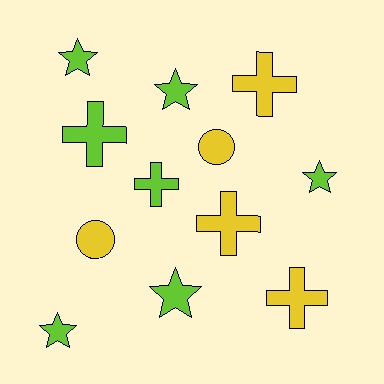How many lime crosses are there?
There are 2 lime crosses.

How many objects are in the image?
There are 12 objects.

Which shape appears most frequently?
Star, with 5 objects.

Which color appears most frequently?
Lime, with 7 objects.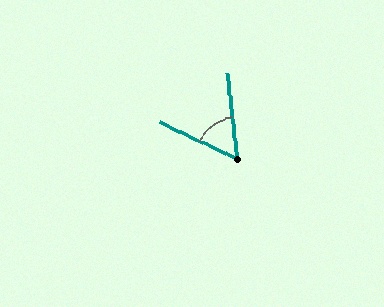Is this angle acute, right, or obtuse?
It is acute.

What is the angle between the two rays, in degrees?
Approximately 58 degrees.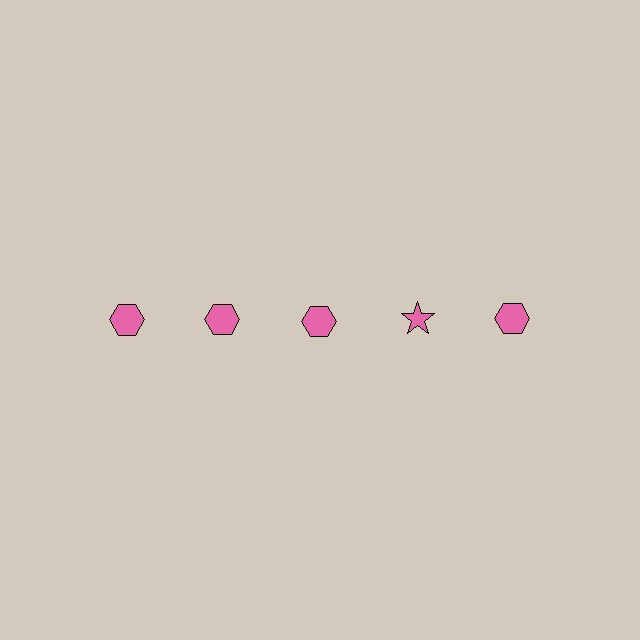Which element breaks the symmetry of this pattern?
The pink star in the top row, second from right column breaks the symmetry. All other shapes are pink hexagons.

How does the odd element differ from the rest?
It has a different shape: star instead of hexagon.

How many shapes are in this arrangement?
There are 5 shapes arranged in a grid pattern.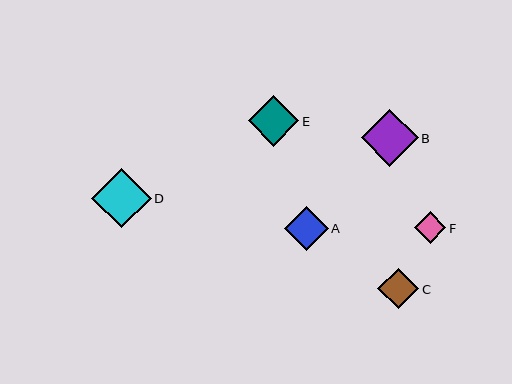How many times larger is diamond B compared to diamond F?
Diamond B is approximately 1.8 times the size of diamond F.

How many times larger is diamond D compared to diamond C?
Diamond D is approximately 1.5 times the size of diamond C.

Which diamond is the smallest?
Diamond F is the smallest with a size of approximately 32 pixels.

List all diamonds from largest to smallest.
From largest to smallest: D, B, E, A, C, F.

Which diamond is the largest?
Diamond D is the largest with a size of approximately 59 pixels.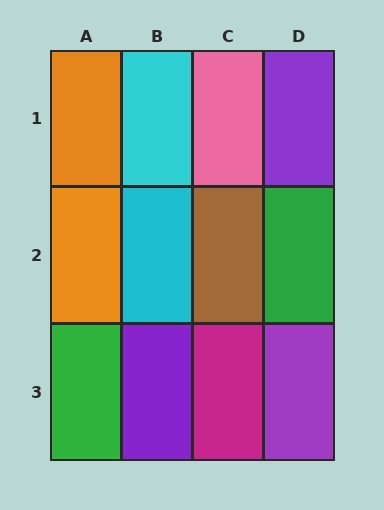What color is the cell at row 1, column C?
Pink.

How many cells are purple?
3 cells are purple.